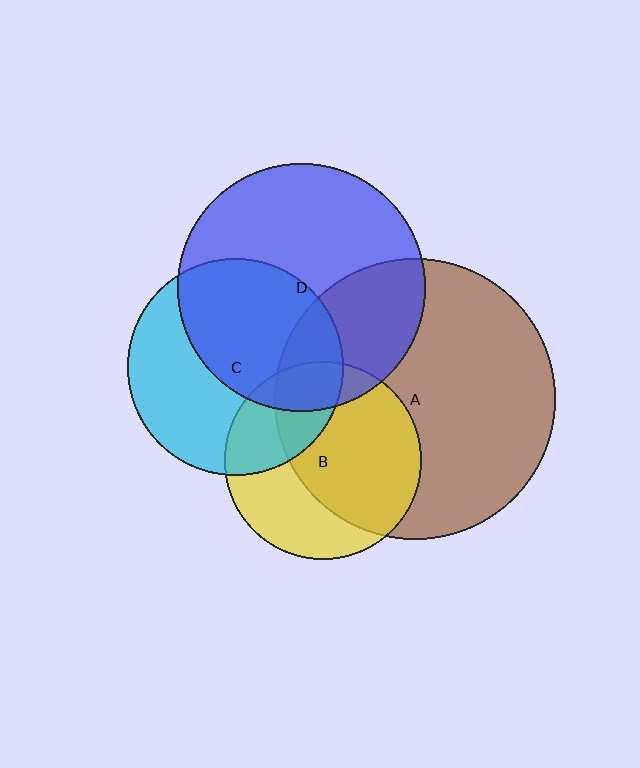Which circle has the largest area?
Circle A (brown).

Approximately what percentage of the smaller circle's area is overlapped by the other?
Approximately 50%.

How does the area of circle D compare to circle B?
Approximately 1.6 times.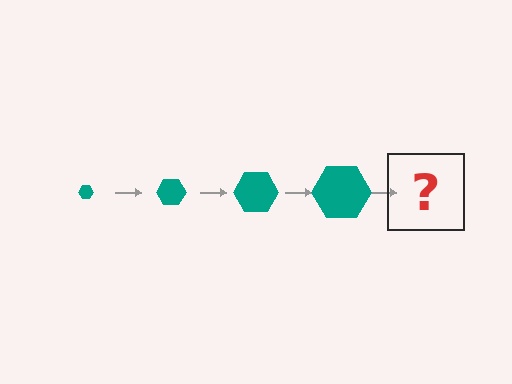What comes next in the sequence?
The next element should be a teal hexagon, larger than the previous one.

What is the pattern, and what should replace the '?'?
The pattern is that the hexagon gets progressively larger each step. The '?' should be a teal hexagon, larger than the previous one.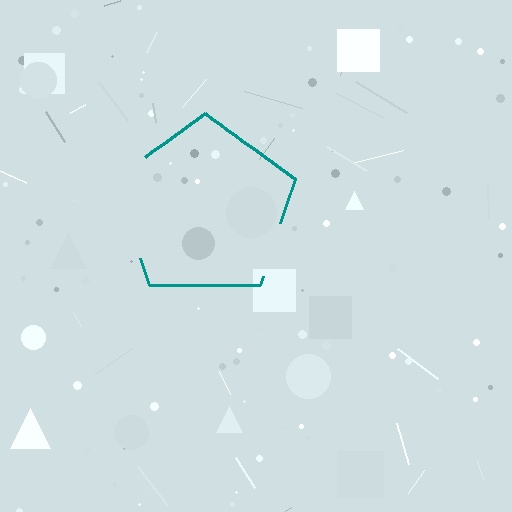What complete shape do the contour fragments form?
The contour fragments form a pentagon.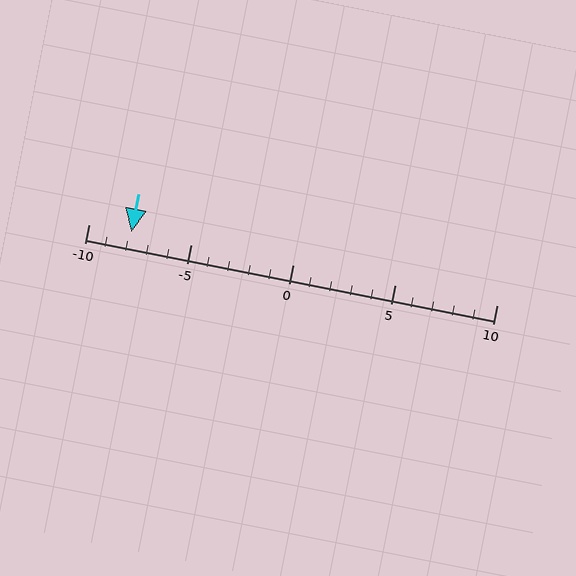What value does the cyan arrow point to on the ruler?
The cyan arrow points to approximately -8.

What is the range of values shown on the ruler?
The ruler shows values from -10 to 10.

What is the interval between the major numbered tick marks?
The major tick marks are spaced 5 units apart.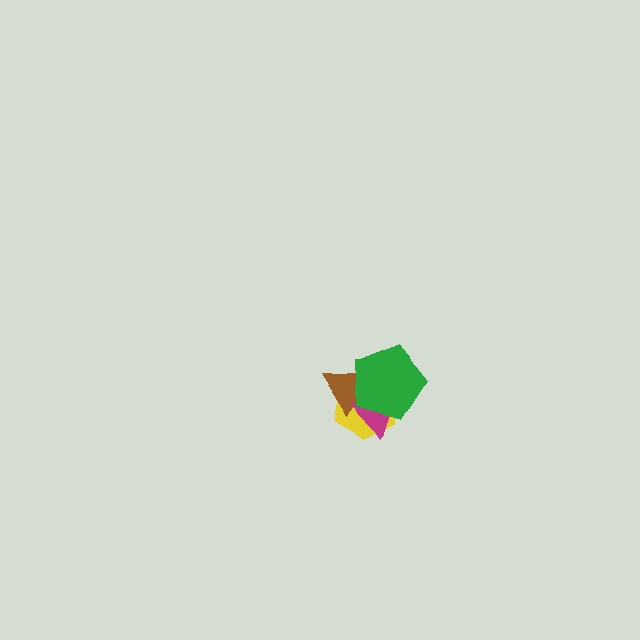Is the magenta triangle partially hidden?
Yes, it is partially covered by another shape.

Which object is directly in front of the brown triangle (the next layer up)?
The magenta triangle is directly in front of the brown triangle.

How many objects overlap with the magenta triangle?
3 objects overlap with the magenta triangle.